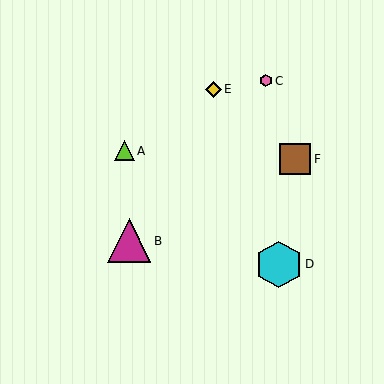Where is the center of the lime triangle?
The center of the lime triangle is at (124, 151).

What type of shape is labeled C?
Shape C is a pink hexagon.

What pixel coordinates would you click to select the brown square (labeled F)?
Click at (295, 159) to select the brown square F.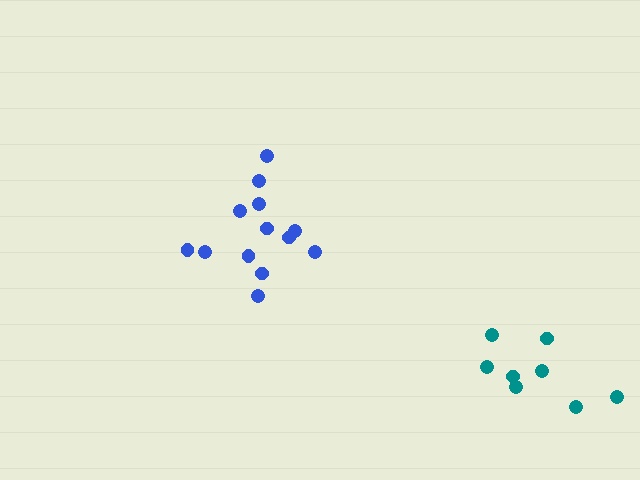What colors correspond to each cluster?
The clusters are colored: blue, teal.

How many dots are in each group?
Group 1: 13 dots, Group 2: 8 dots (21 total).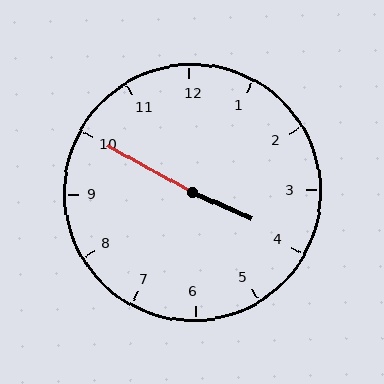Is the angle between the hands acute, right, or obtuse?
It is obtuse.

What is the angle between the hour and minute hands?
Approximately 175 degrees.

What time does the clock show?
3:50.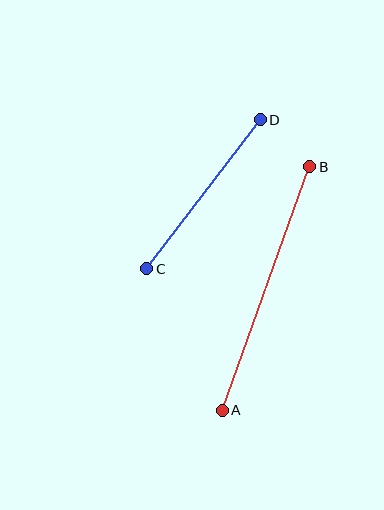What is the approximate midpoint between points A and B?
The midpoint is at approximately (266, 288) pixels.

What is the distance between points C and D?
The distance is approximately 187 pixels.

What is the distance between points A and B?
The distance is approximately 258 pixels.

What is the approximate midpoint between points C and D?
The midpoint is at approximately (203, 194) pixels.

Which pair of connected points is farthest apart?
Points A and B are farthest apart.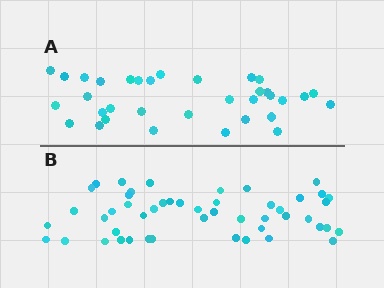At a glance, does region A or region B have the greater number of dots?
Region B (the bottom region) has more dots.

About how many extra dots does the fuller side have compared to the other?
Region B has approximately 15 more dots than region A.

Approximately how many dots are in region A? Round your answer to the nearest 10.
About 30 dots. (The exact count is 34, which rounds to 30.)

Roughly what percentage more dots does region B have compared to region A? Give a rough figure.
About 45% more.